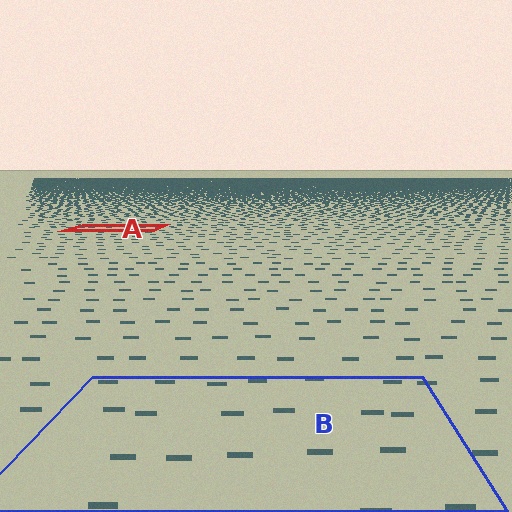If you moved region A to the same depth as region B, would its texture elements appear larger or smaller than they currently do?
They would appear larger. At a closer depth, the same texture elements are projected at a bigger on-screen size.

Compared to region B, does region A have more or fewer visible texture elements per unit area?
Region A has more texture elements per unit area — they are packed more densely because it is farther away.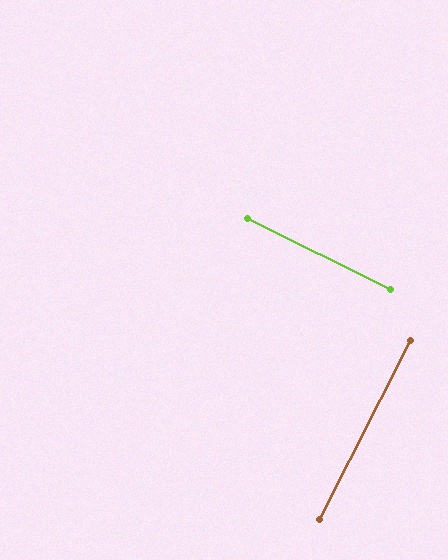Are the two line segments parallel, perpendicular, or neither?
Perpendicular — they meet at approximately 90°.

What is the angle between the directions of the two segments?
Approximately 90 degrees.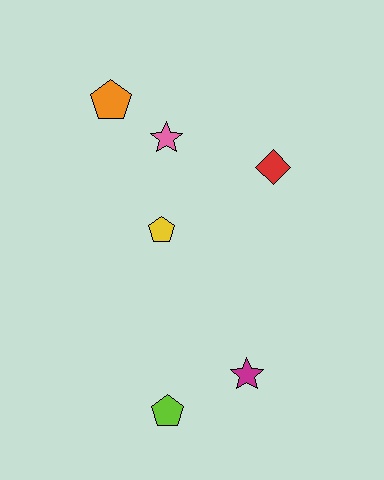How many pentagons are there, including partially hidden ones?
There are 3 pentagons.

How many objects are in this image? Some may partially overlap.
There are 6 objects.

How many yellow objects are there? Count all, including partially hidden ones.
There is 1 yellow object.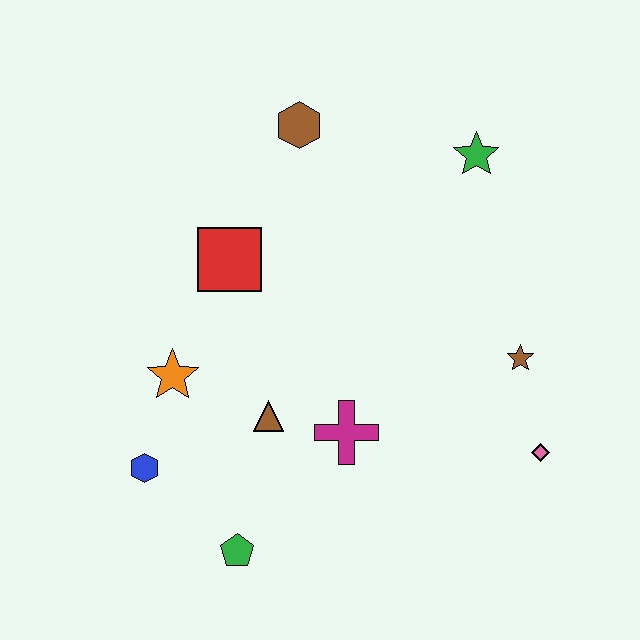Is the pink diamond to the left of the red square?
No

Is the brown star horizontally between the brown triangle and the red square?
No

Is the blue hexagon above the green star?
No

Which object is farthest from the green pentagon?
The green star is farthest from the green pentagon.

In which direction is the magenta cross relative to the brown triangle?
The magenta cross is to the right of the brown triangle.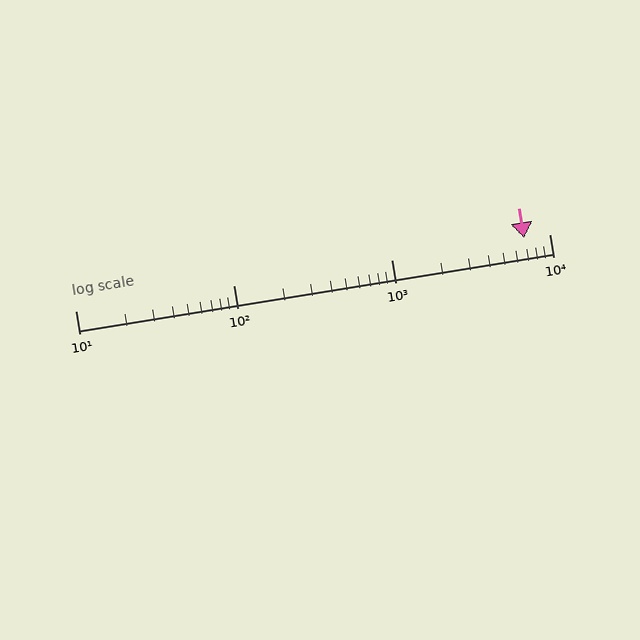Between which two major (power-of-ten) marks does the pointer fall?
The pointer is between 1000 and 10000.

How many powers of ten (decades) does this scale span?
The scale spans 3 decades, from 10 to 10000.